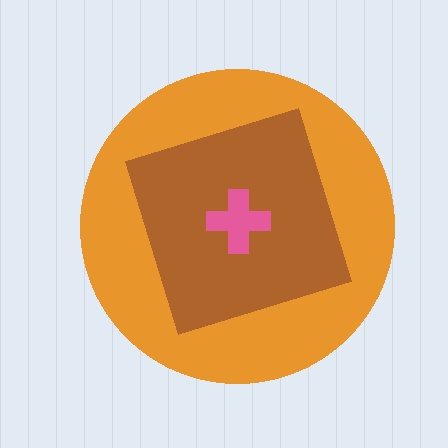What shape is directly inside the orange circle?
The brown diamond.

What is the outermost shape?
The orange circle.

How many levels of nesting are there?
3.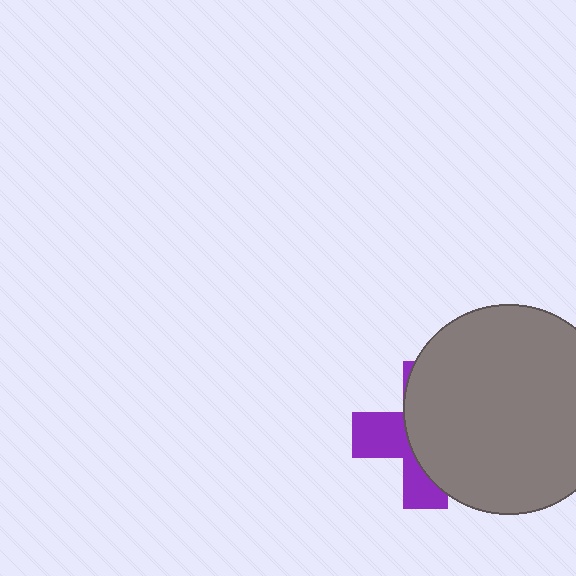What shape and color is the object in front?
The object in front is a gray circle.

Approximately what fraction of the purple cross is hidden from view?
Roughly 62% of the purple cross is hidden behind the gray circle.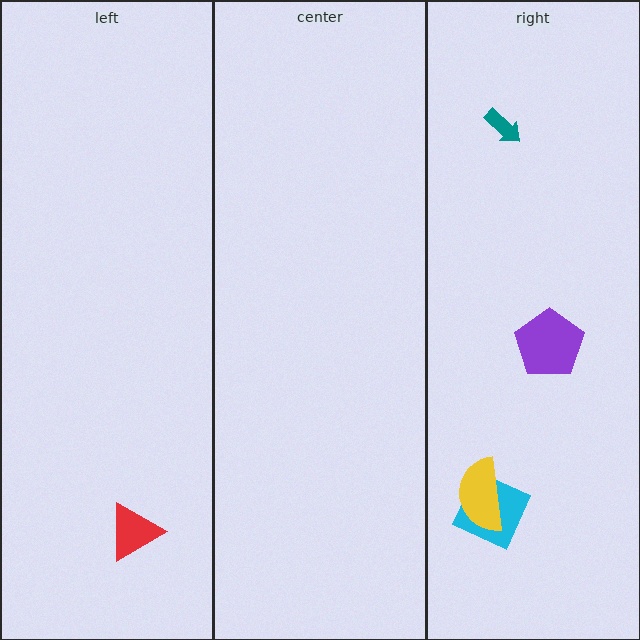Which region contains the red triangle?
The left region.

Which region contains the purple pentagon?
The right region.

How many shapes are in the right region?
4.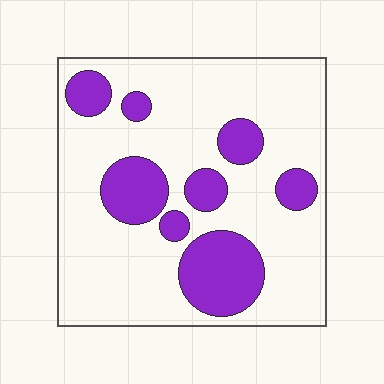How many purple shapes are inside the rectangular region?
8.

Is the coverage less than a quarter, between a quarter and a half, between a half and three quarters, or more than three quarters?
Less than a quarter.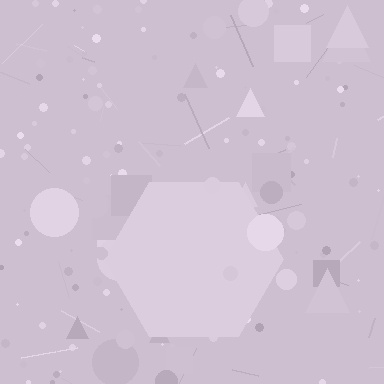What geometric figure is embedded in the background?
A hexagon is embedded in the background.